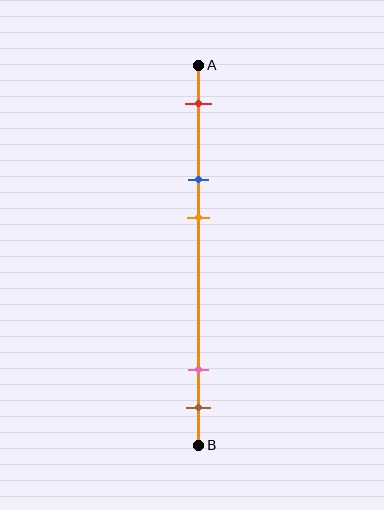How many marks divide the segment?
There are 5 marks dividing the segment.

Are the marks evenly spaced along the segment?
No, the marks are not evenly spaced.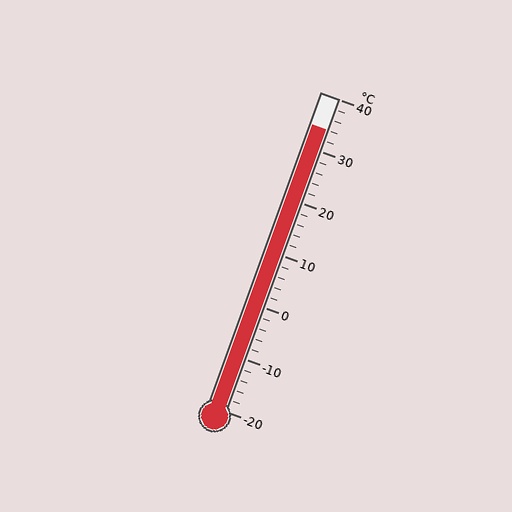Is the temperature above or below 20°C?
The temperature is above 20°C.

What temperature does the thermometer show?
The thermometer shows approximately 34°C.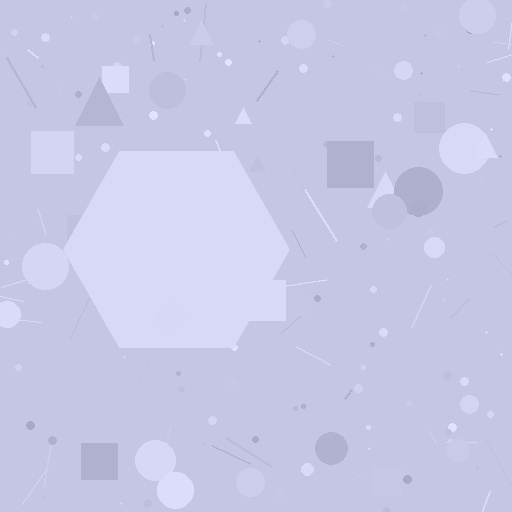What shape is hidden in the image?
A hexagon is hidden in the image.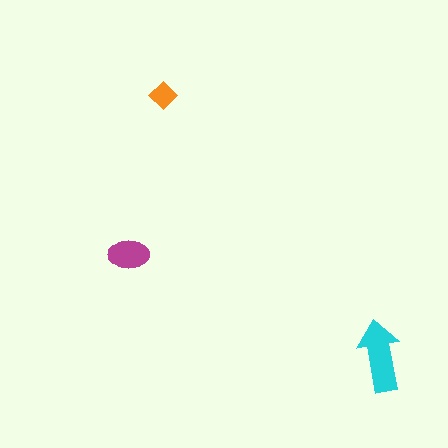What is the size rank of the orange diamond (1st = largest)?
3rd.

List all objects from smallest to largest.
The orange diamond, the magenta ellipse, the cyan arrow.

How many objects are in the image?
There are 3 objects in the image.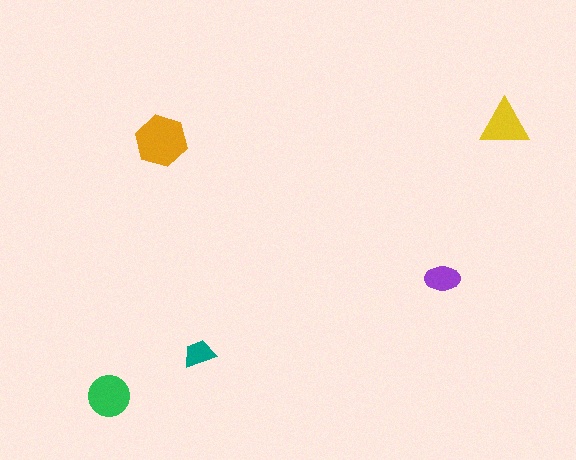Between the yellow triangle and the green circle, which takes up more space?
The green circle.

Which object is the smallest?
The teal trapezoid.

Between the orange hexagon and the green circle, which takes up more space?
The orange hexagon.